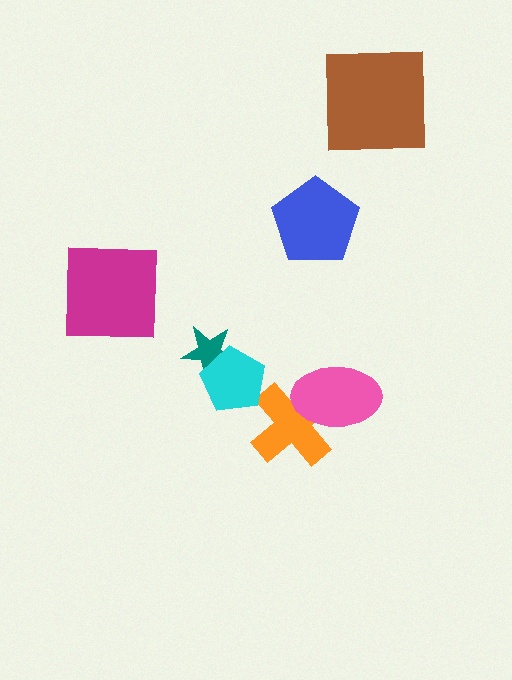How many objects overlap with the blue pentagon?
0 objects overlap with the blue pentagon.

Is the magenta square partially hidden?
No, no other shape covers it.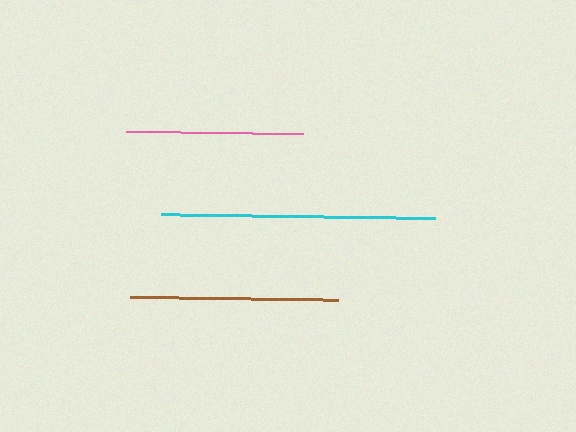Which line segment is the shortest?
The pink line is the shortest at approximately 177 pixels.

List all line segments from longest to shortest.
From longest to shortest: cyan, brown, pink.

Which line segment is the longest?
The cyan line is the longest at approximately 274 pixels.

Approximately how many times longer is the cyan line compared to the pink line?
The cyan line is approximately 1.5 times the length of the pink line.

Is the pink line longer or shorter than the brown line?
The brown line is longer than the pink line.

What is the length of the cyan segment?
The cyan segment is approximately 274 pixels long.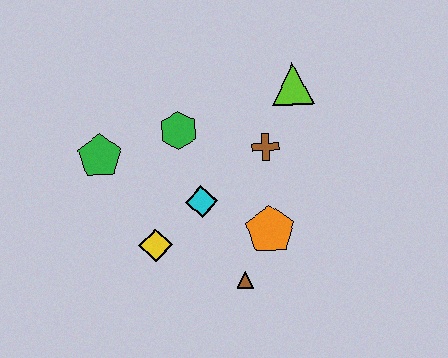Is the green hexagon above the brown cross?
Yes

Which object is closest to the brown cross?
The lime triangle is closest to the brown cross.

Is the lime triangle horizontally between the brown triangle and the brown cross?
No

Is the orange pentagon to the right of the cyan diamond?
Yes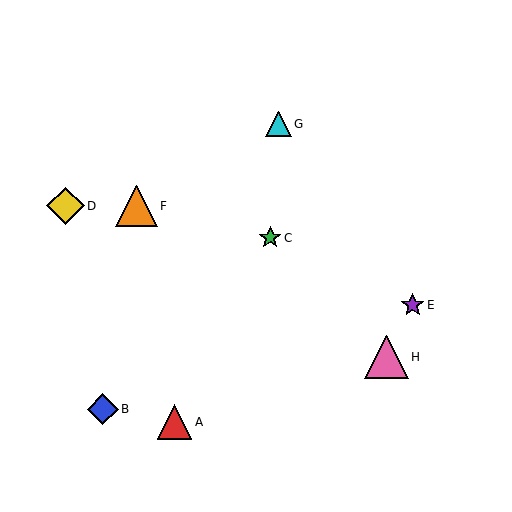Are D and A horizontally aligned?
No, D is at y≈206 and A is at y≈422.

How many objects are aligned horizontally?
2 objects (D, F) are aligned horizontally.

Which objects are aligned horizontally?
Objects D, F are aligned horizontally.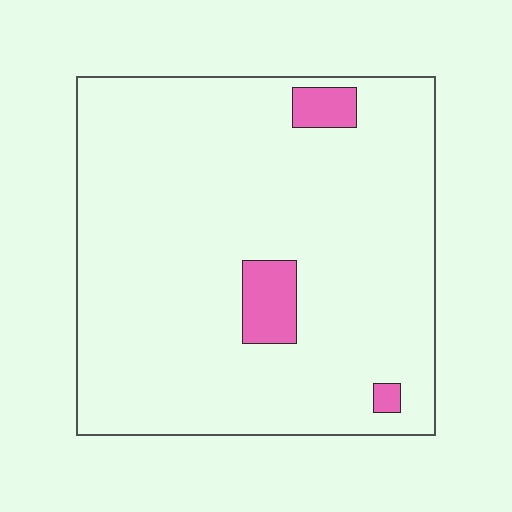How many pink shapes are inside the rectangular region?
3.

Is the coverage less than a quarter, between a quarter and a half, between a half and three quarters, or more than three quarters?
Less than a quarter.